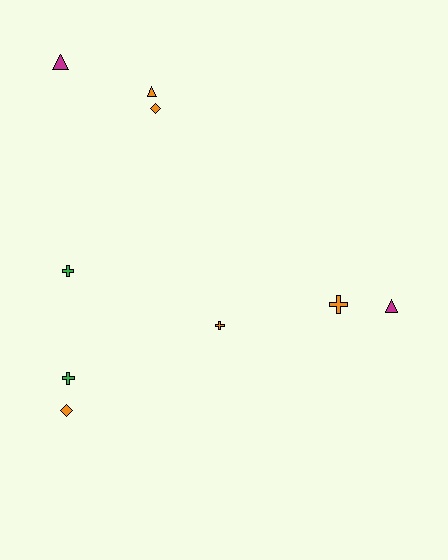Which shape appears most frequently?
Cross, with 4 objects.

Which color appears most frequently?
Orange, with 5 objects.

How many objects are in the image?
There are 9 objects.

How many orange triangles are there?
There is 1 orange triangle.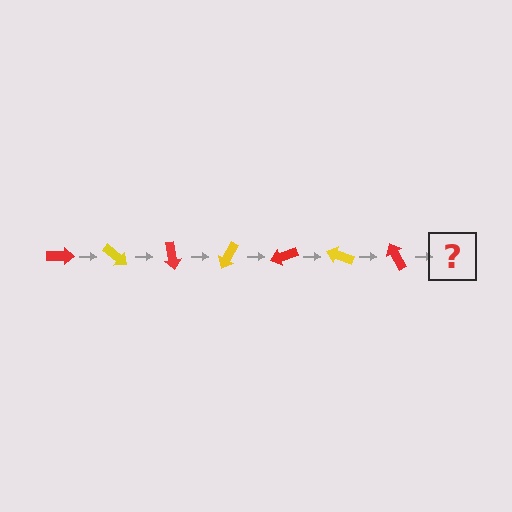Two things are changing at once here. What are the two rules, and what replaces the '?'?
The two rules are that it rotates 40 degrees each step and the color cycles through red and yellow. The '?' should be a yellow arrow, rotated 280 degrees from the start.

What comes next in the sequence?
The next element should be a yellow arrow, rotated 280 degrees from the start.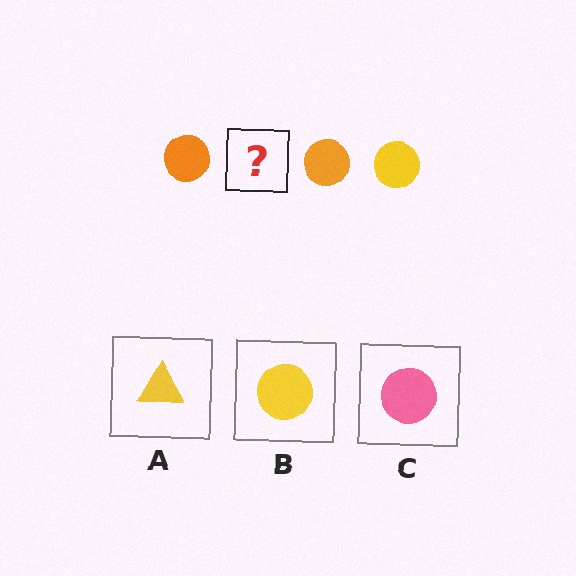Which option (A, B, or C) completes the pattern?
B.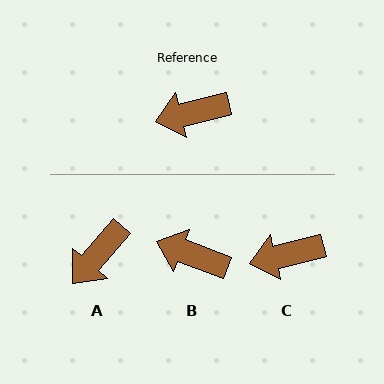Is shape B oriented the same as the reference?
No, it is off by about 34 degrees.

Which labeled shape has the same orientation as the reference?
C.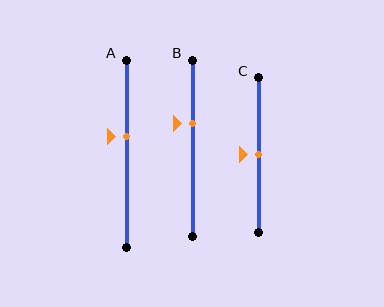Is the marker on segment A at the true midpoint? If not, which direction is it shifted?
No, the marker on segment A is shifted upward by about 9% of the segment length.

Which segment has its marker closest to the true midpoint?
Segment C has its marker closest to the true midpoint.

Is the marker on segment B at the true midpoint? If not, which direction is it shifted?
No, the marker on segment B is shifted upward by about 14% of the segment length.